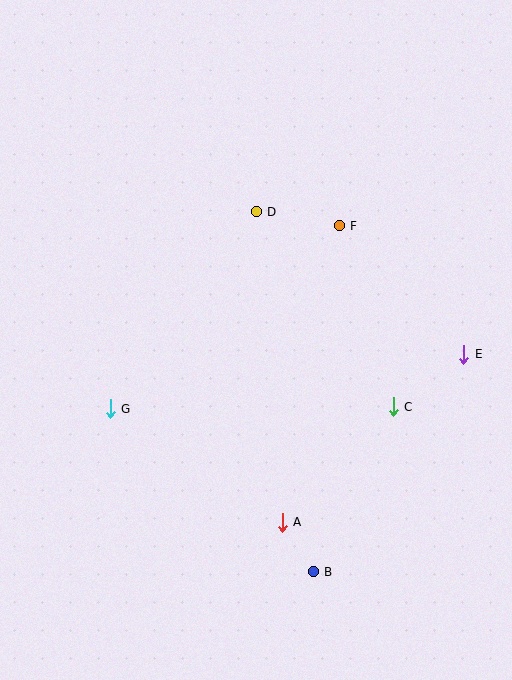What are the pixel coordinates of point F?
Point F is at (339, 226).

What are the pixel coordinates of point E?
Point E is at (464, 354).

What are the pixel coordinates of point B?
Point B is at (313, 572).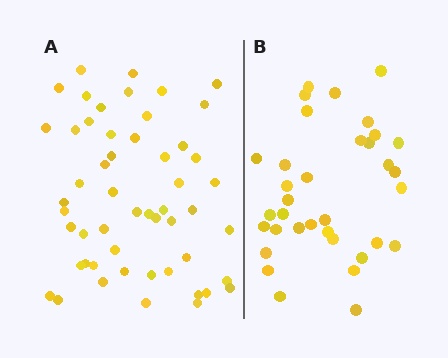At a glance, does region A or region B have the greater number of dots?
Region A (the left region) has more dots.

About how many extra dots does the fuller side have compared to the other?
Region A has approximately 20 more dots than region B.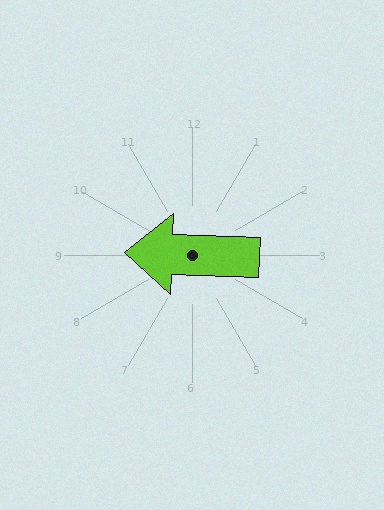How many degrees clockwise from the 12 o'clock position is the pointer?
Approximately 272 degrees.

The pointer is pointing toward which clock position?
Roughly 9 o'clock.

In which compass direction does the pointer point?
West.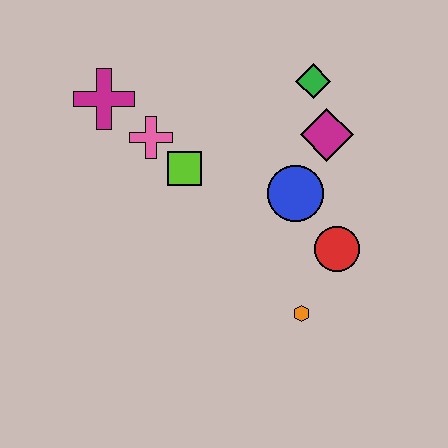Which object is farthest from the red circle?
The magenta cross is farthest from the red circle.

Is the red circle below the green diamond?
Yes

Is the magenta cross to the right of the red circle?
No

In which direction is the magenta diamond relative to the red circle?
The magenta diamond is above the red circle.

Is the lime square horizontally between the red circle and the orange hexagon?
No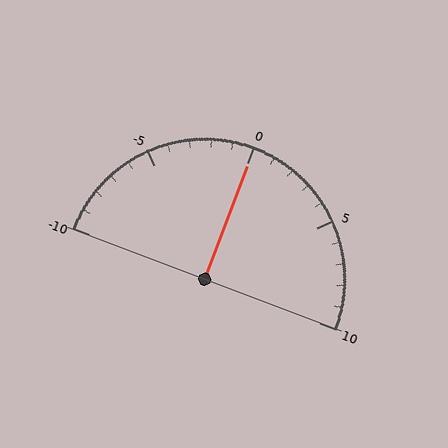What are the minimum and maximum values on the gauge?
The gauge ranges from -10 to 10.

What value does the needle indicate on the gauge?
The needle indicates approximately 0.